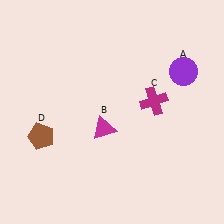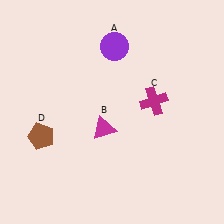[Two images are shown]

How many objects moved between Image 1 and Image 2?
1 object moved between the two images.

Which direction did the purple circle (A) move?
The purple circle (A) moved left.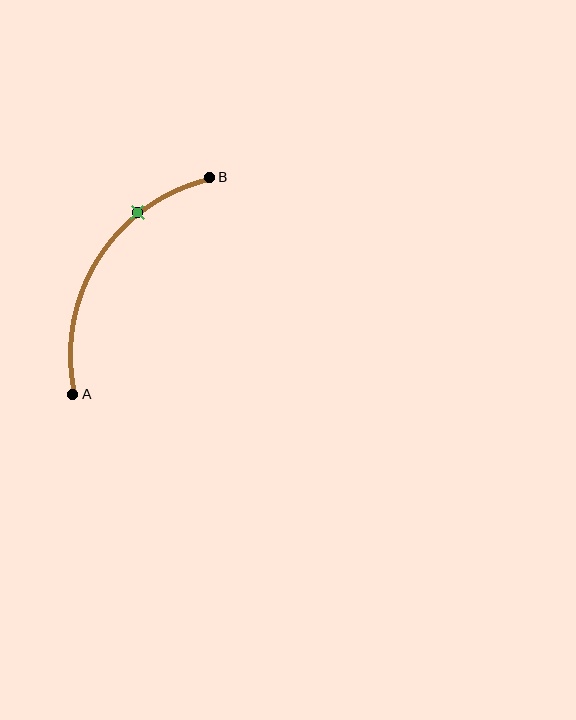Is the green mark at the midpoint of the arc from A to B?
No. The green mark lies on the arc but is closer to endpoint B. The arc midpoint would be at the point on the curve equidistant along the arc from both A and B.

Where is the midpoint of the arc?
The arc midpoint is the point on the curve farthest from the straight line joining A and B. It sits to the left of that line.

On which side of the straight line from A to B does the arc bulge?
The arc bulges to the left of the straight line connecting A and B.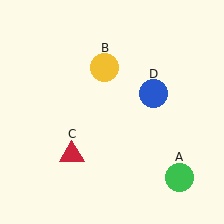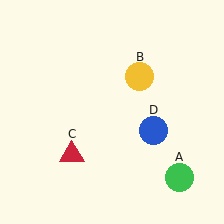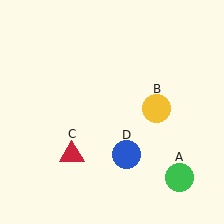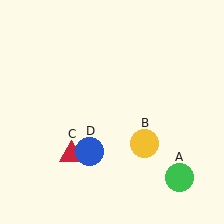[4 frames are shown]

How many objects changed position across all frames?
2 objects changed position: yellow circle (object B), blue circle (object D).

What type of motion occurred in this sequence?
The yellow circle (object B), blue circle (object D) rotated clockwise around the center of the scene.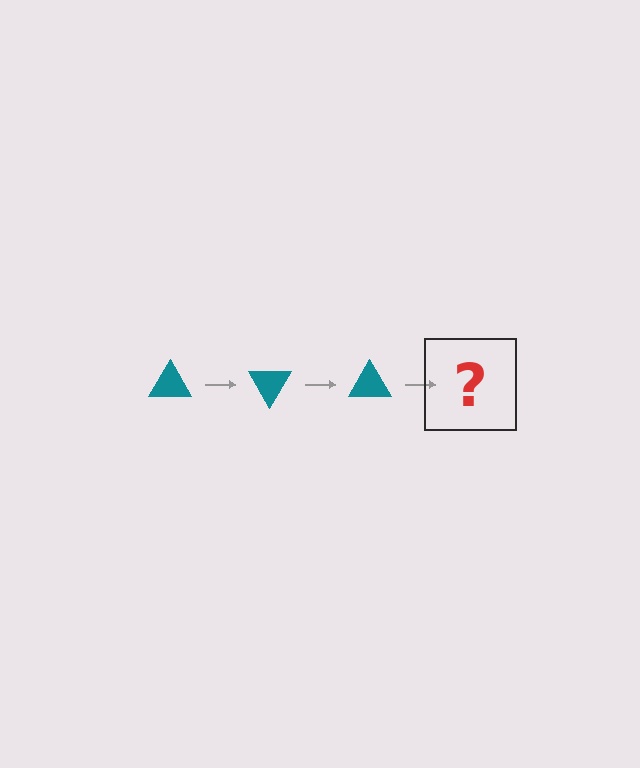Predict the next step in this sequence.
The next step is a teal triangle rotated 180 degrees.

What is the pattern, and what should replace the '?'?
The pattern is that the triangle rotates 60 degrees each step. The '?' should be a teal triangle rotated 180 degrees.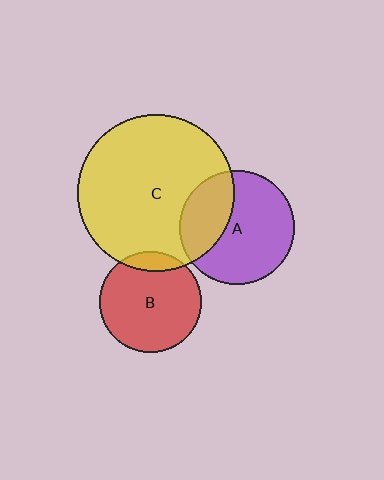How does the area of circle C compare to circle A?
Approximately 1.9 times.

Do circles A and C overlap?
Yes.